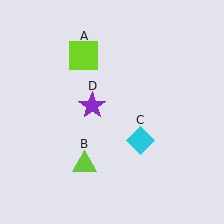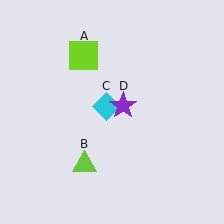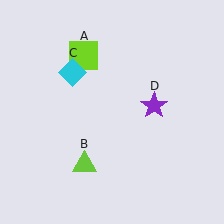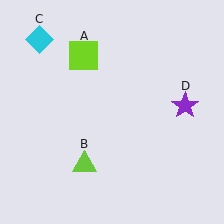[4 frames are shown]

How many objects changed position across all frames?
2 objects changed position: cyan diamond (object C), purple star (object D).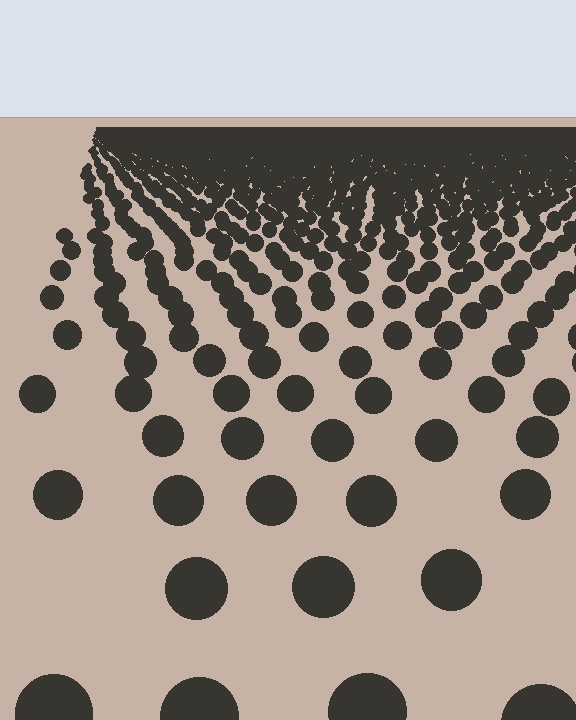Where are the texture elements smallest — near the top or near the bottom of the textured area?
Near the top.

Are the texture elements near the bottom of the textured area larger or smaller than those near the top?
Larger. Near the bottom, elements are closer to the viewer and appear at a bigger on-screen size.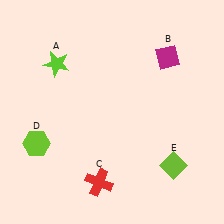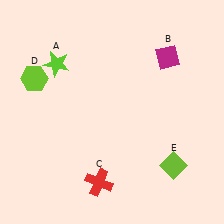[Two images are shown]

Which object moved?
The lime hexagon (D) moved up.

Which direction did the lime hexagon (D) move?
The lime hexagon (D) moved up.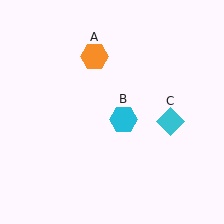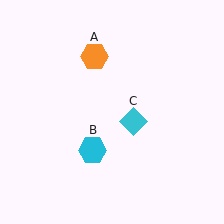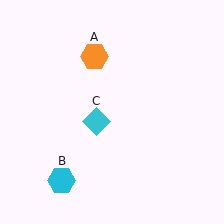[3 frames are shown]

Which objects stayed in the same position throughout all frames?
Orange hexagon (object A) remained stationary.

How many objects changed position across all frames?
2 objects changed position: cyan hexagon (object B), cyan diamond (object C).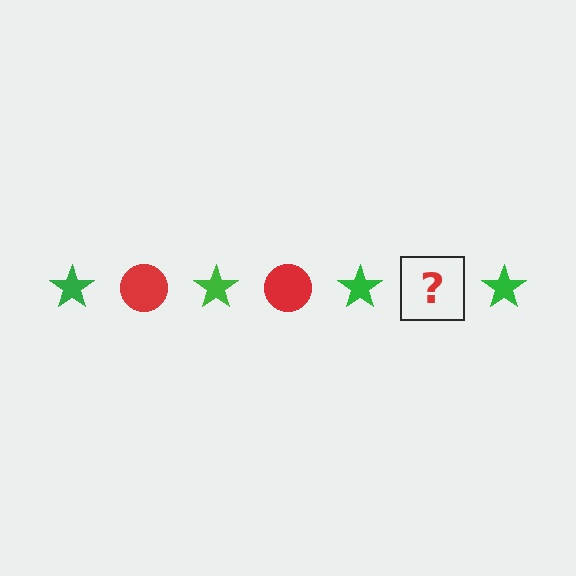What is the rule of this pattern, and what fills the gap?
The rule is that the pattern alternates between green star and red circle. The gap should be filled with a red circle.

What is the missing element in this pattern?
The missing element is a red circle.